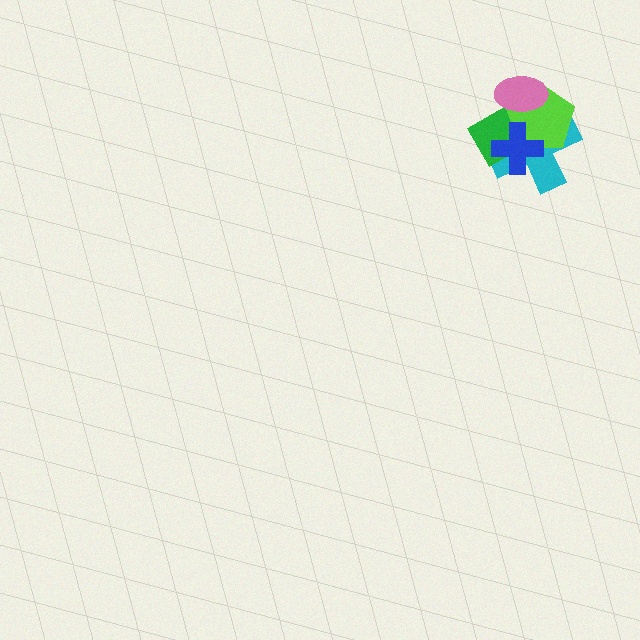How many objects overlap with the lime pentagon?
4 objects overlap with the lime pentagon.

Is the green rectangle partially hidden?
Yes, it is partially covered by another shape.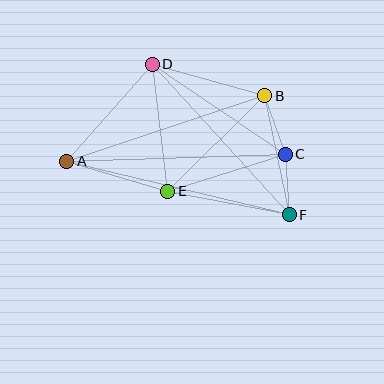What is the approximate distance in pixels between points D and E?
The distance between D and E is approximately 128 pixels.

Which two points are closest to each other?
Points C and F are closest to each other.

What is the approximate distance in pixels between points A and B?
The distance between A and B is approximately 208 pixels.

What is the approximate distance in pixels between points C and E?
The distance between C and E is approximately 123 pixels.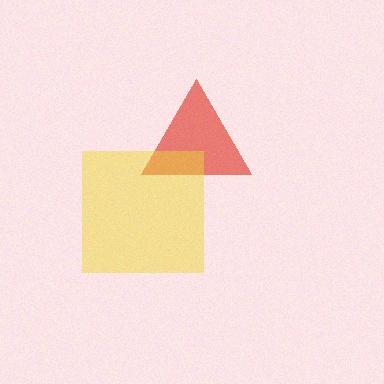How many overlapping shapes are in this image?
There are 2 overlapping shapes in the image.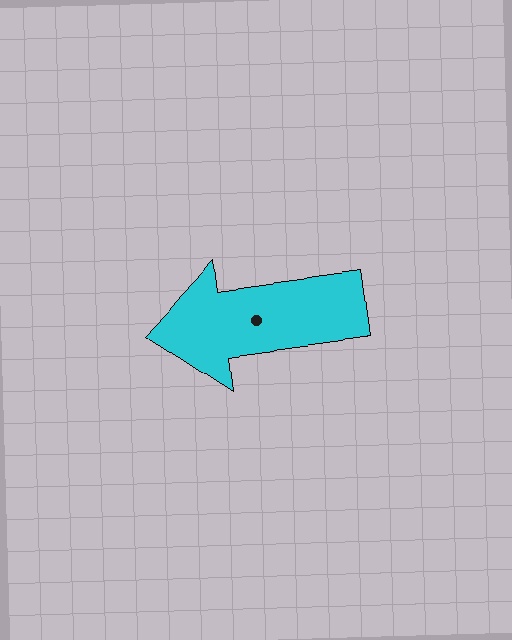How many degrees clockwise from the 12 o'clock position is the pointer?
Approximately 262 degrees.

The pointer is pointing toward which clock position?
Roughly 9 o'clock.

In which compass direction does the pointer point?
West.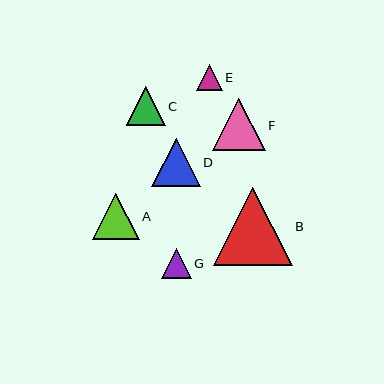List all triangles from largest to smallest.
From largest to smallest: B, F, D, A, C, G, E.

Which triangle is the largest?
Triangle B is the largest with a size of approximately 79 pixels.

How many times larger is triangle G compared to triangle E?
Triangle G is approximately 1.2 times the size of triangle E.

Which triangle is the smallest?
Triangle E is the smallest with a size of approximately 26 pixels.